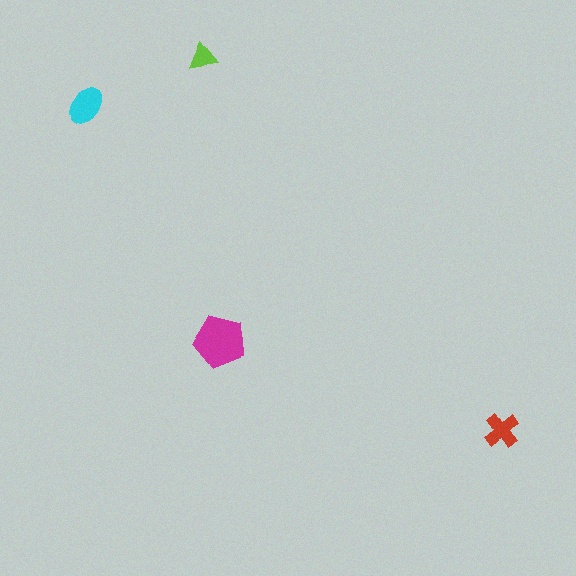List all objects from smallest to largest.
The lime triangle, the red cross, the cyan ellipse, the magenta pentagon.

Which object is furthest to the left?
The cyan ellipse is leftmost.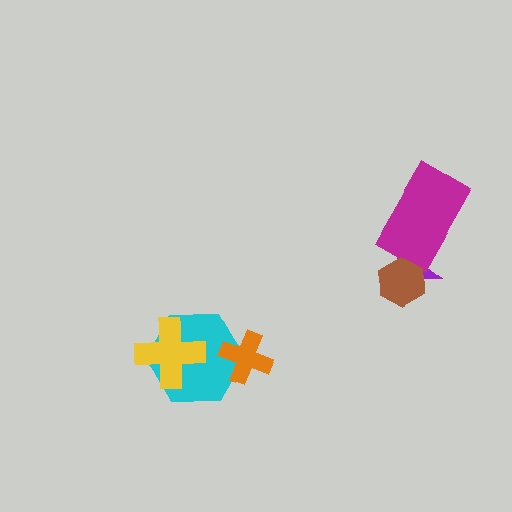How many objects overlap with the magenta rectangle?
1 object overlaps with the magenta rectangle.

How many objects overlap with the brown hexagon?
1 object overlaps with the brown hexagon.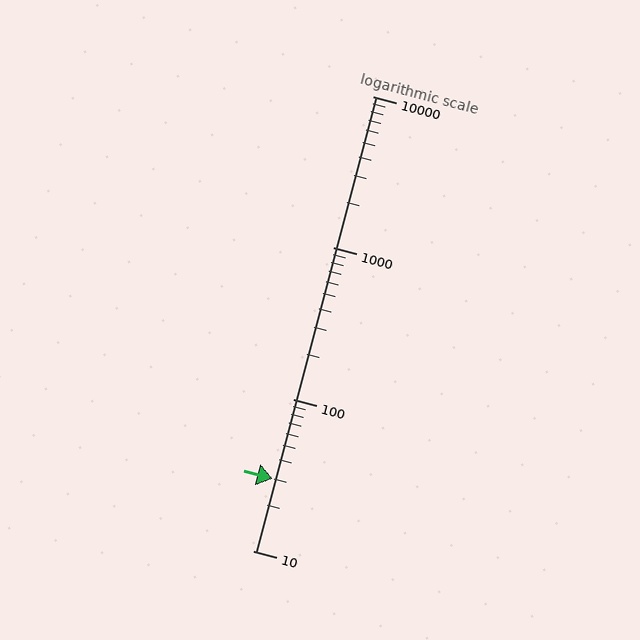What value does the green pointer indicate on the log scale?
The pointer indicates approximately 30.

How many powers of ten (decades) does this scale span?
The scale spans 3 decades, from 10 to 10000.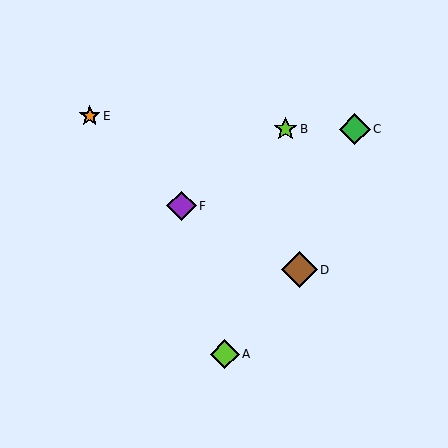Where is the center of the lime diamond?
The center of the lime diamond is at (225, 354).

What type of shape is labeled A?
Shape A is a lime diamond.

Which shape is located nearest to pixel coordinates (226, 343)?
The lime diamond (labeled A) at (225, 354) is nearest to that location.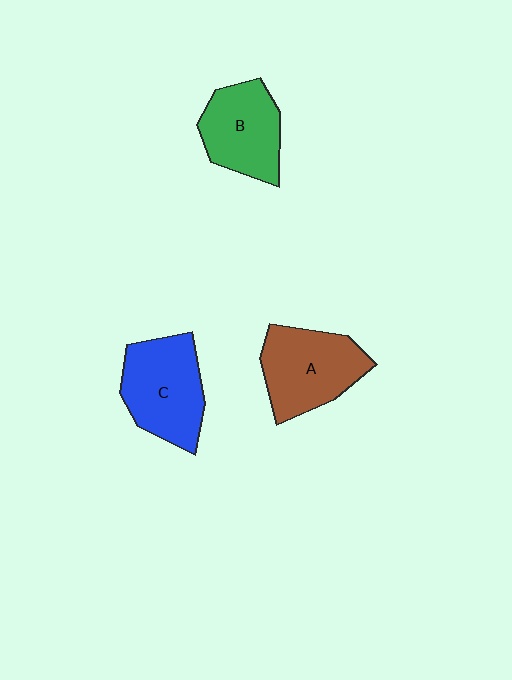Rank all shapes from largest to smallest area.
From largest to smallest: C (blue), A (brown), B (green).